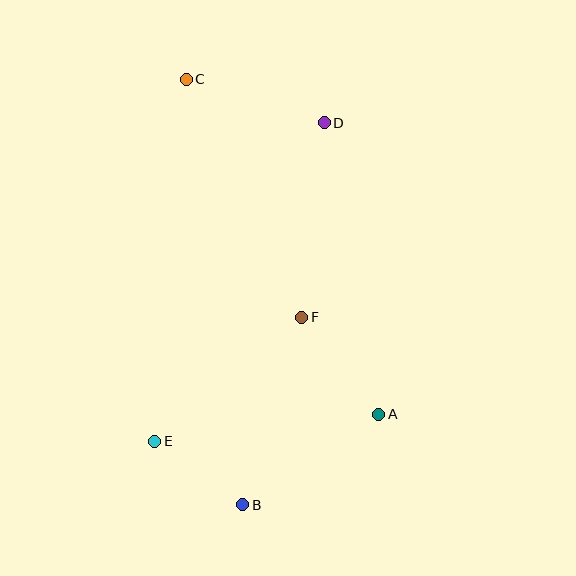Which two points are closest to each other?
Points B and E are closest to each other.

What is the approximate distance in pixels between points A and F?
The distance between A and F is approximately 124 pixels.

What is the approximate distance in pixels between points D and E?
The distance between D and E is approximately 361 pixels.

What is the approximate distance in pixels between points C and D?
The distance between C and D is approximately 145 pixels.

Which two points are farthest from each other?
Points B and C are farthest from each other.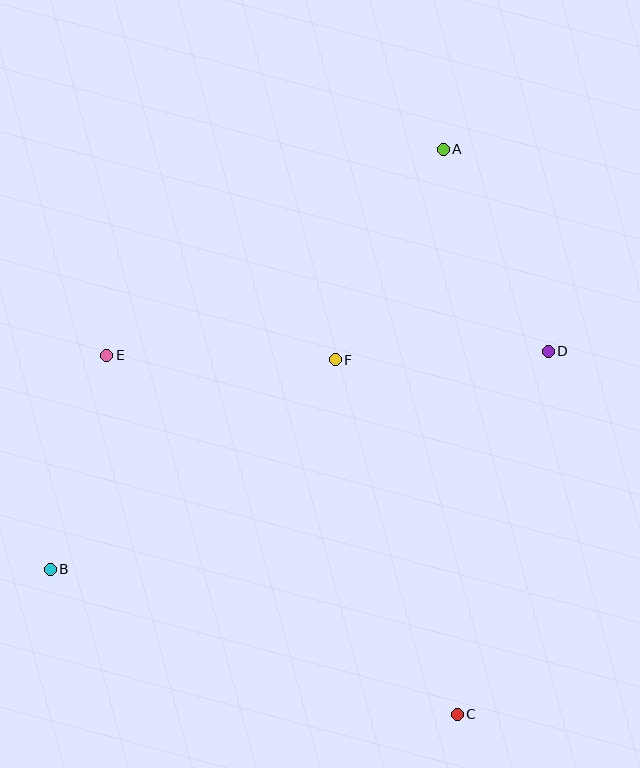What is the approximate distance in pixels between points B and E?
The distance between B and E is approximately 221 pixels.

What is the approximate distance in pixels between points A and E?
The distance between A and E is approximately 395 pixels.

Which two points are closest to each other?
Points D and F are closest to each other.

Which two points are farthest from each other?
Points A and B are farthest from each other.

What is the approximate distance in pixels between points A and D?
The distance between A and D is approximately 228 pixels.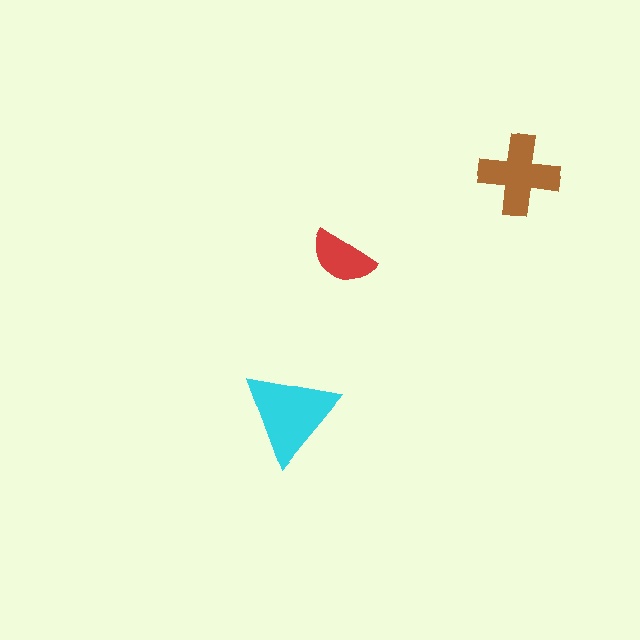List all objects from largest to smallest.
The cyan triangle, the brown cross, the red semicircle.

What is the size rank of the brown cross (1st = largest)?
2nd.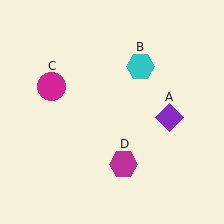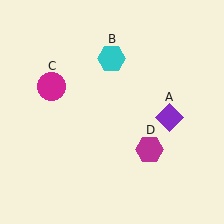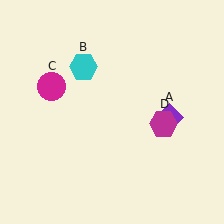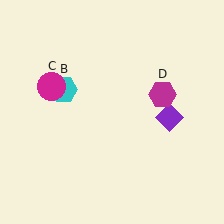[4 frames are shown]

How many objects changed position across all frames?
2 objects changed position: cyan hexagon (object B), magenta hexagon (object D).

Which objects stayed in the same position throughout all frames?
Purple diamond (object A) and magenta circle (object C) remained stationary.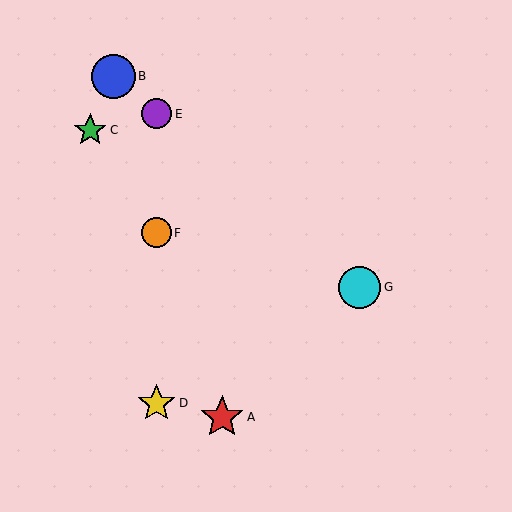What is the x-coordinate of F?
Object F is at x≈157.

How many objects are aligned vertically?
3 objects (D, E, F) are aligned vertically.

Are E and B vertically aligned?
No, E is at x≈157 and B is at x≈113.